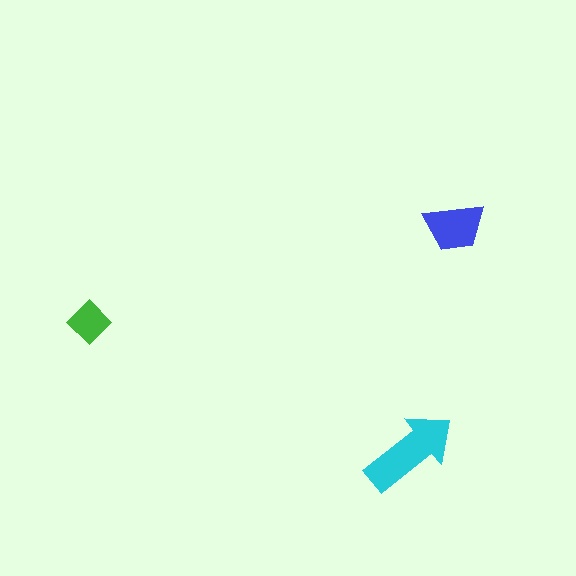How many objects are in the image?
There are 3 objects in the image.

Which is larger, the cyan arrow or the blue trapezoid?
The cyan arrow.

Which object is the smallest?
The green diamond.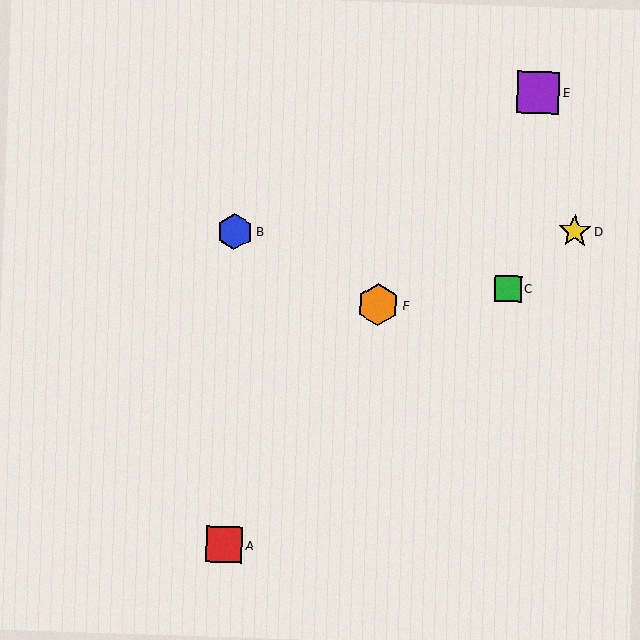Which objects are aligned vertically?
Objects A, B are aligned vertically.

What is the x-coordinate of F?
Object F is at x≈378.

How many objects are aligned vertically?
2 objects (A, B) are aligned vertically.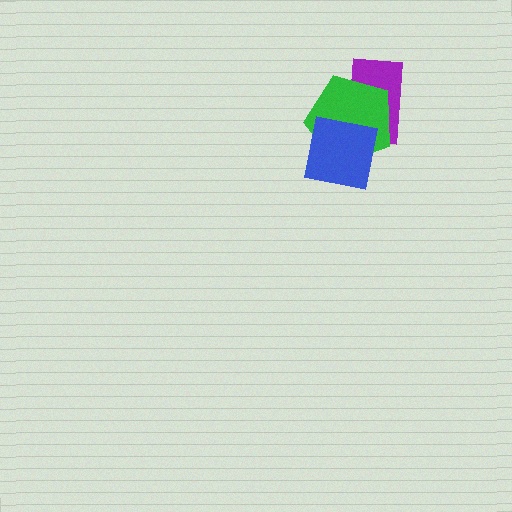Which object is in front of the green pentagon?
The blue square is in front of the green pentagon.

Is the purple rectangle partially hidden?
Yes, it is partially covered by another shape.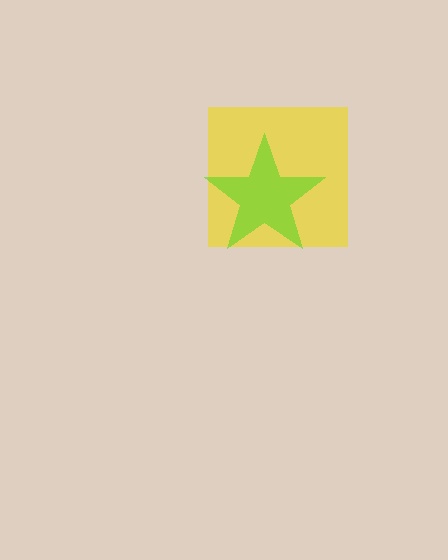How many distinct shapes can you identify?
There are 2 distinct shapes: a yellow square, a lime star.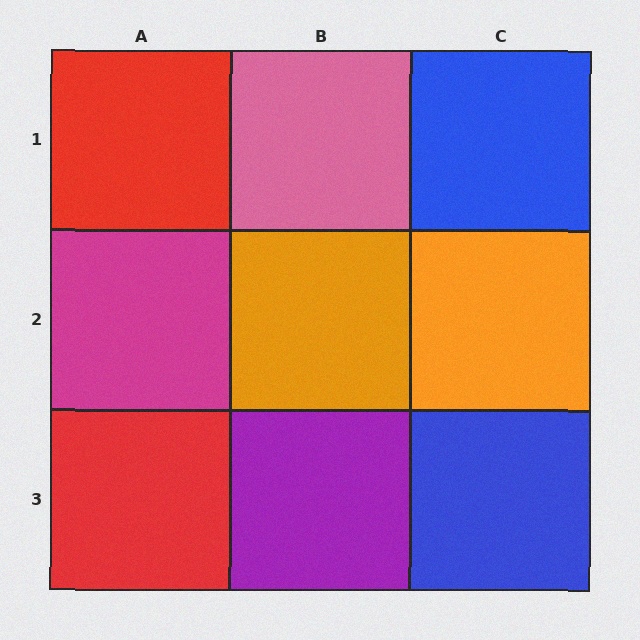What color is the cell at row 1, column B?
Pink.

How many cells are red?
2 cells are red.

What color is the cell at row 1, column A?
Red.